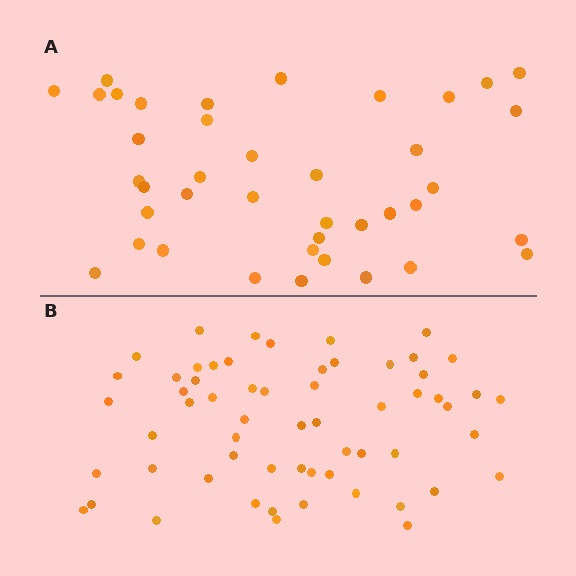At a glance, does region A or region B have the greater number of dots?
Region B (the bottom region) has more dots.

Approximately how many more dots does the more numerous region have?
Region B has approximately 20 more dots than region A.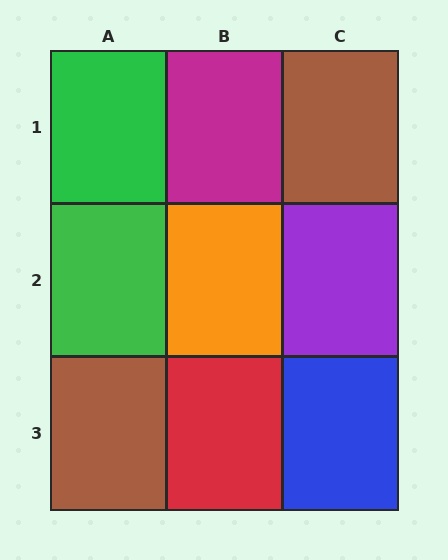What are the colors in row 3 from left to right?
Brown, red, blue.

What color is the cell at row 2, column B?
Orange.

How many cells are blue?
1 cell is blue.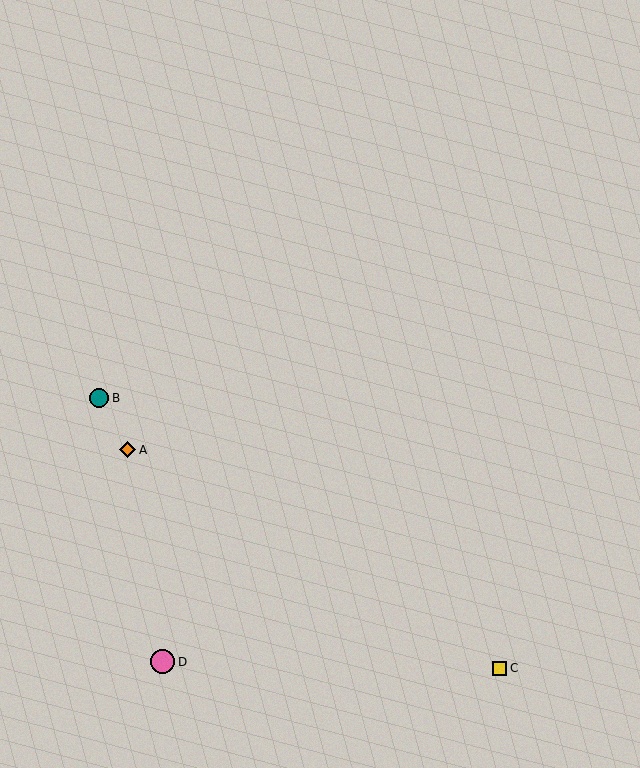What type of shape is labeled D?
Shape D is a pink circle.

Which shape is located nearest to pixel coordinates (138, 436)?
The orange diamond (labeled A) at (128, 450) is nearest to that location.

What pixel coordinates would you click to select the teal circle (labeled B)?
Click at (99, 398) to select the teal circle B.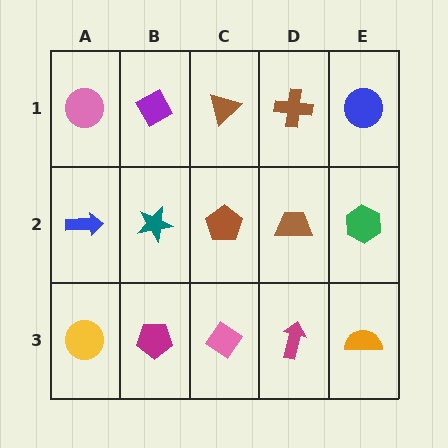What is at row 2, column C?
A brown pentagon.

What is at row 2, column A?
A blue arrow.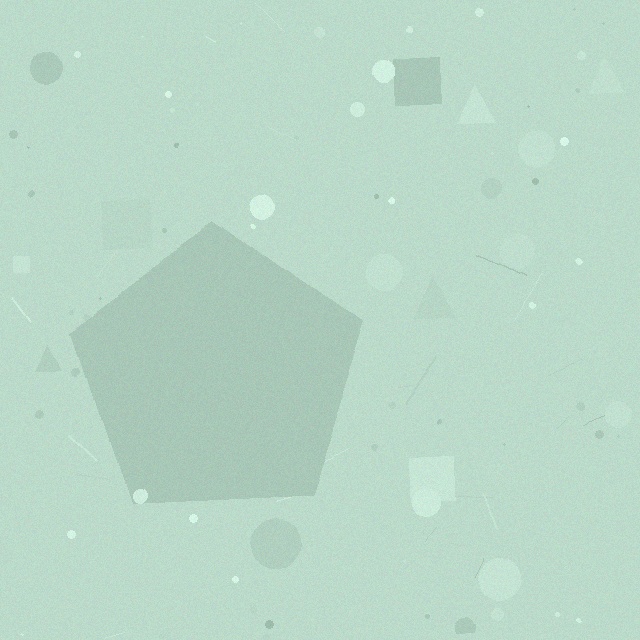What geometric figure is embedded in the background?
A pentagon is embedded in the background.